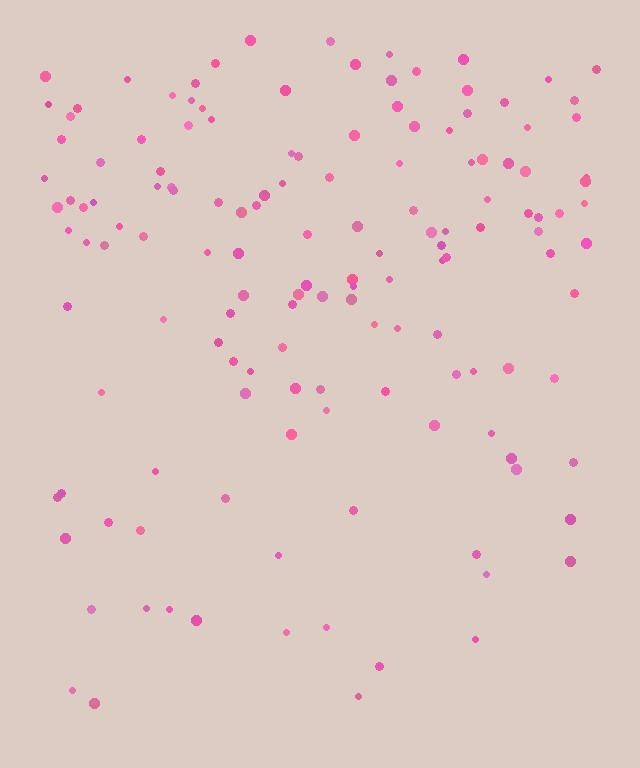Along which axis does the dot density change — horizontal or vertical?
Vertical.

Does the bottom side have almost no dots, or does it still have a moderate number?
Still a moderate number, just noticeably fewer than the top.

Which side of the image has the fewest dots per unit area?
The bottom.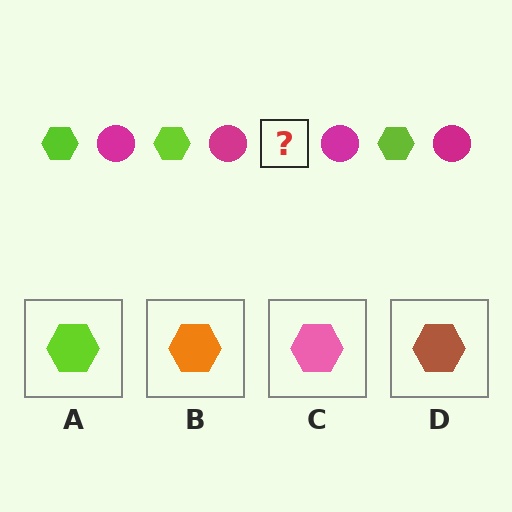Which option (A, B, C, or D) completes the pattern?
A.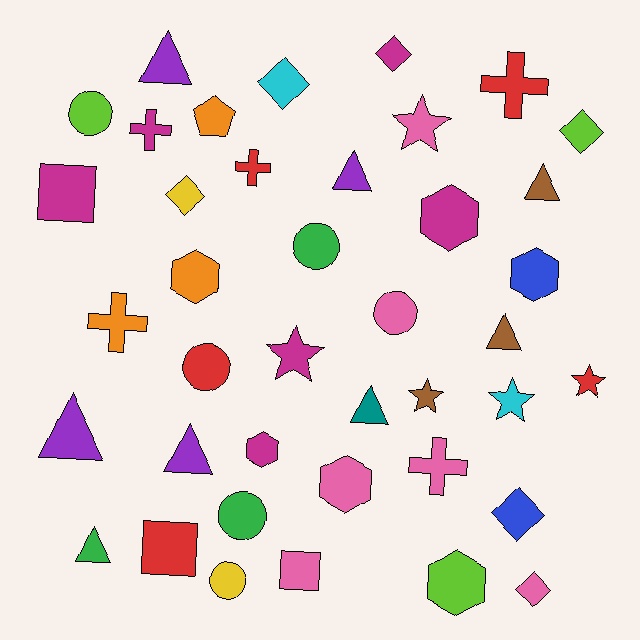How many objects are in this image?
There are 40 objects.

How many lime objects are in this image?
There are 3 lime objects.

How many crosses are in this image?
There are 5 crosses.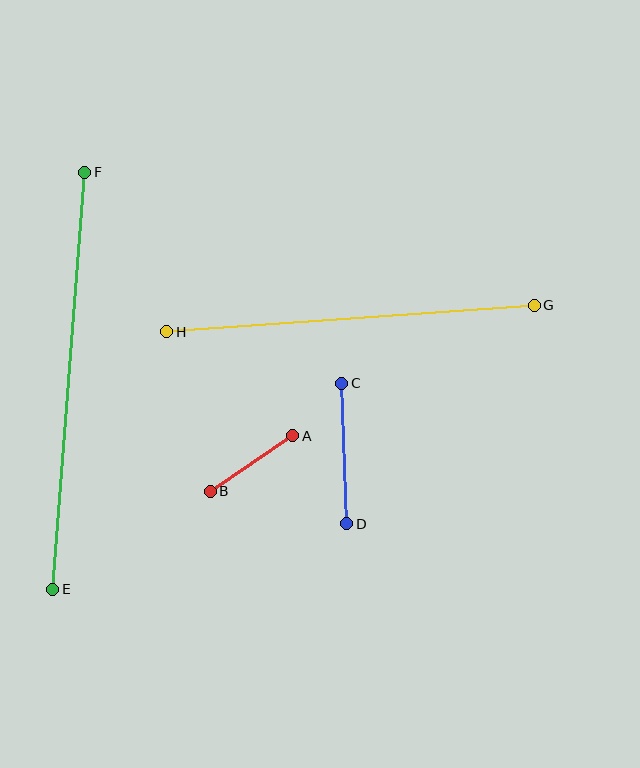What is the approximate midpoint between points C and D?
The midpoint is at approximately (344, 453) pixels.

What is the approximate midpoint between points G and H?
The midpoint is at approximately (351, 319) pixels.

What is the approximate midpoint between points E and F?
The midpoint is at approximately (69, 381) pixels.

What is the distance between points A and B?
The distance is approximately 100 pixels.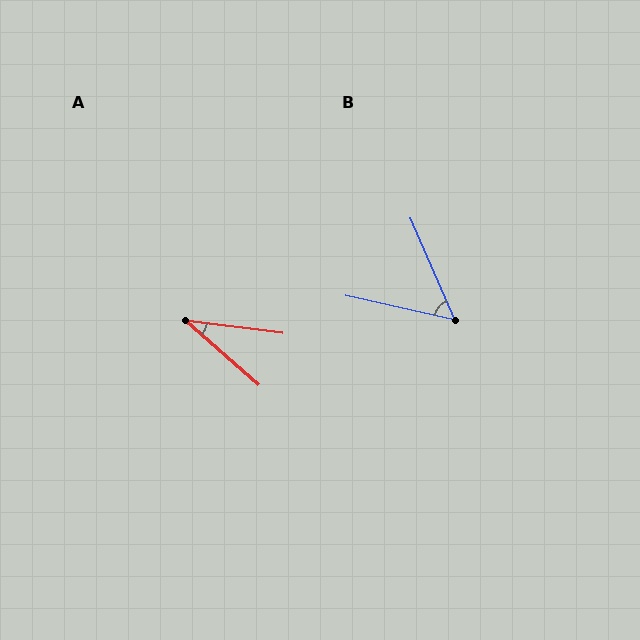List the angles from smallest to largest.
A (34°), B (54°).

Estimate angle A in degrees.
Approximately 34 degrees.